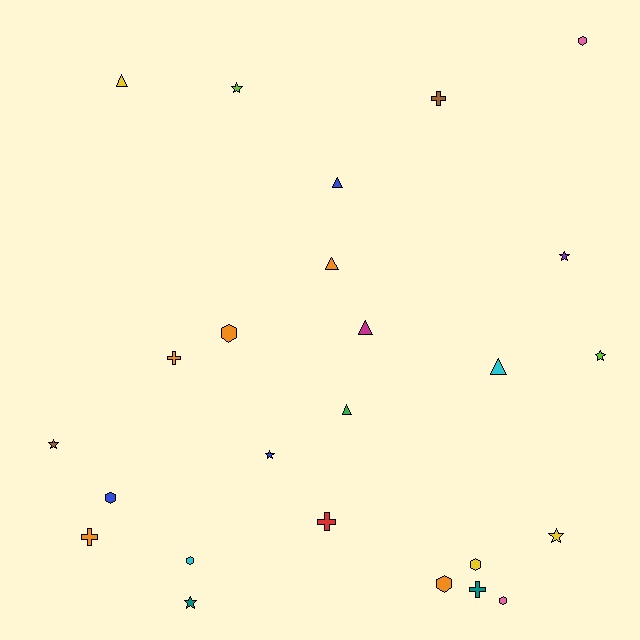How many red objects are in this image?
There is 1 red object.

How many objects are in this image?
There are 25 objects.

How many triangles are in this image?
There are 6 triangles.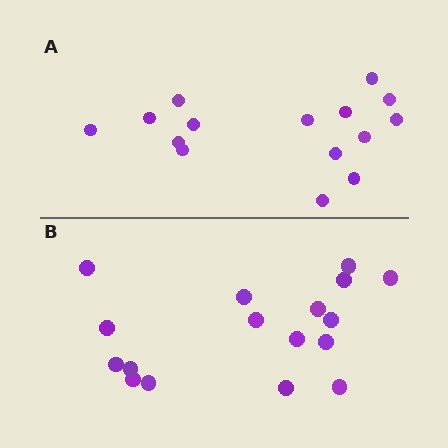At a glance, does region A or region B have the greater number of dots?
Region B (the bottom region) has more dots.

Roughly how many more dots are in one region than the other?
Region B has just a few more — roughly 2 or 3 more dots than region A.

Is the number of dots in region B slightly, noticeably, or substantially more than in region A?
Region B has only slightly more — the two regions are fairly close. The ratio is roughly 1.1 to 1.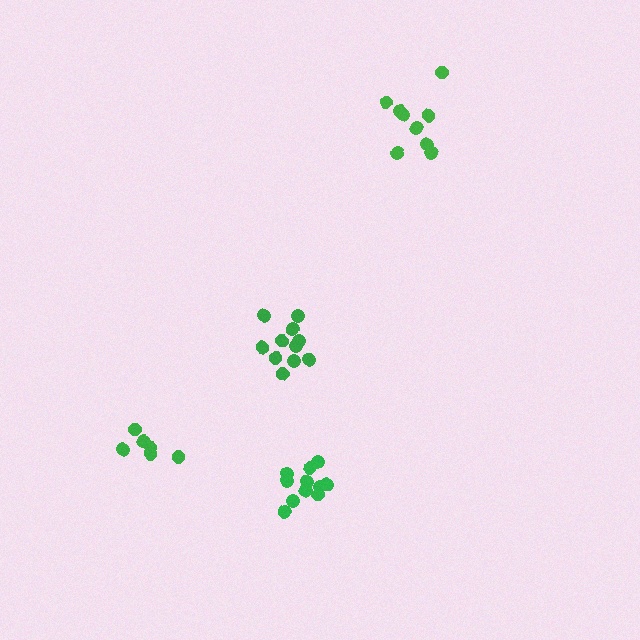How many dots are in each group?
Group 1: 6 dots, Group 2: 11 dots, Group 3: 11 dots, Group 4: 9 dots (37 total).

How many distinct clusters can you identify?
There are 4 distinct clusters.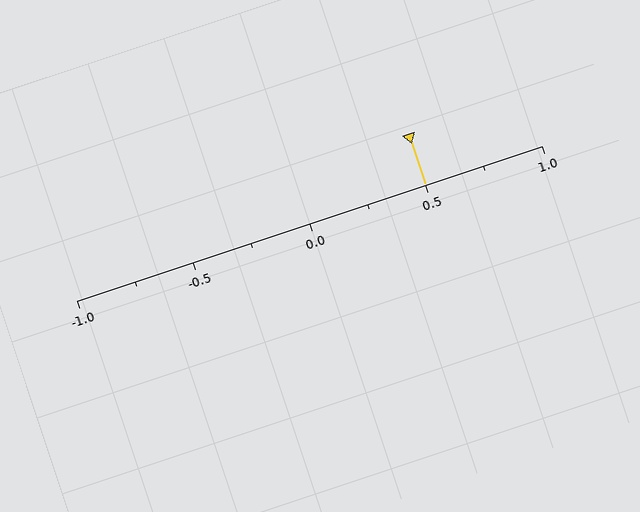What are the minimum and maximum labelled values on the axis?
The axis runs from -1.0 to 1.0.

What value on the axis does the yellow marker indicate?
The marker indicates approximately 0.5.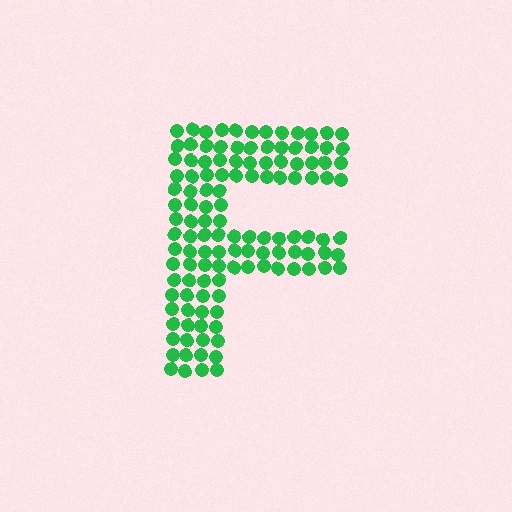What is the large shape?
The large shape is the letter F.